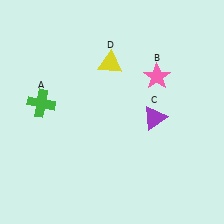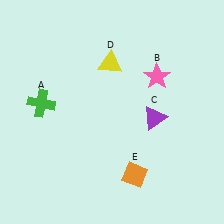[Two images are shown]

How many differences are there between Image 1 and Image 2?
There is 1 difference between the two images.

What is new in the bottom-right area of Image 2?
An orange diamond (E) was added in the bottom-right area of Image 2.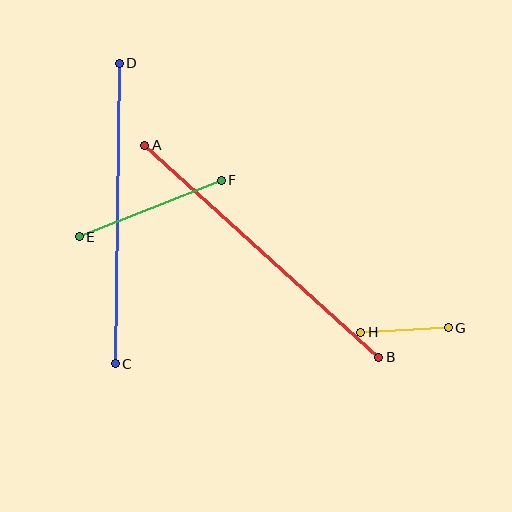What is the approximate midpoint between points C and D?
The midpoint is at approximately (117, 214) pixels.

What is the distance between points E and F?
The distance is approximately 153 pixels.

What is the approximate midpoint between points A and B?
The midpoint is at approximately (262, 251) pixels.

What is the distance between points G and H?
The distance is approximately 88 pixels.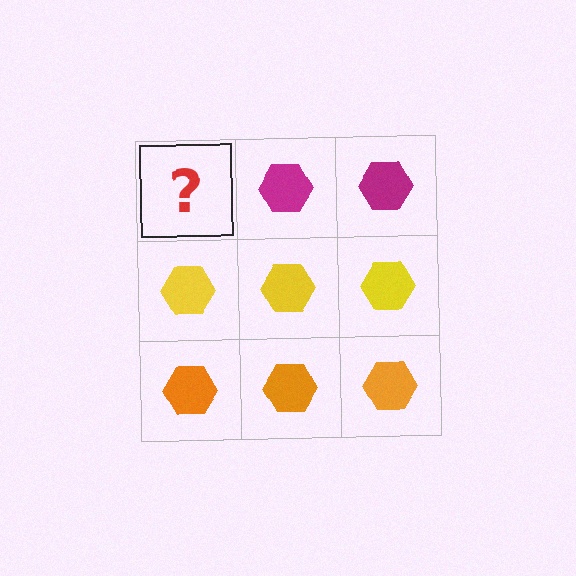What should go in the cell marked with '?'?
The missing cell should contain a magenta hexagon.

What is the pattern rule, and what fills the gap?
The rule is that each row has a consistent color. The gap should be filled with a magenta hexagon.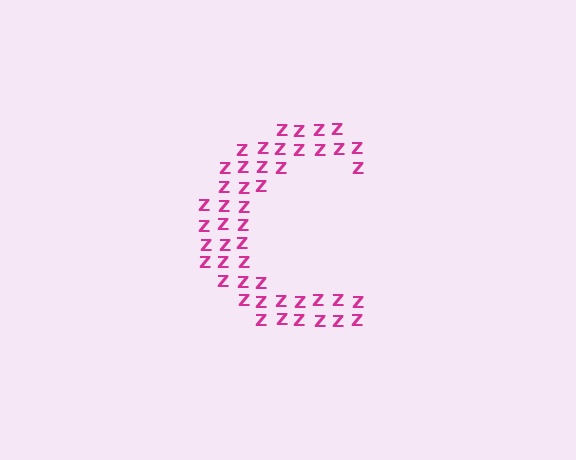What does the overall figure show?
The overall figure shows the letter C.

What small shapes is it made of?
It is made of small letter Z's.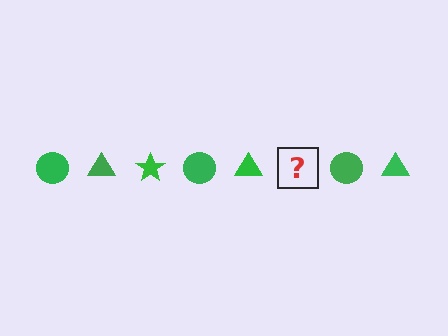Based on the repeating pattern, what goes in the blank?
The blank should be a green star.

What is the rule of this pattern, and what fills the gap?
The rule is that the pattern cycles through circle, triangle, star shapes in green. The gap should be filled with a green star.